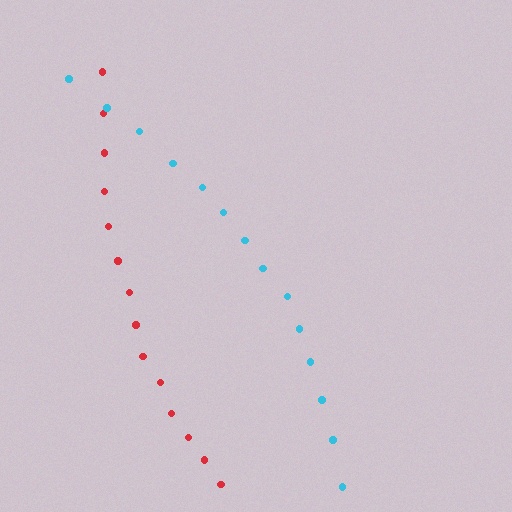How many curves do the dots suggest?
There are 2 distinct paths.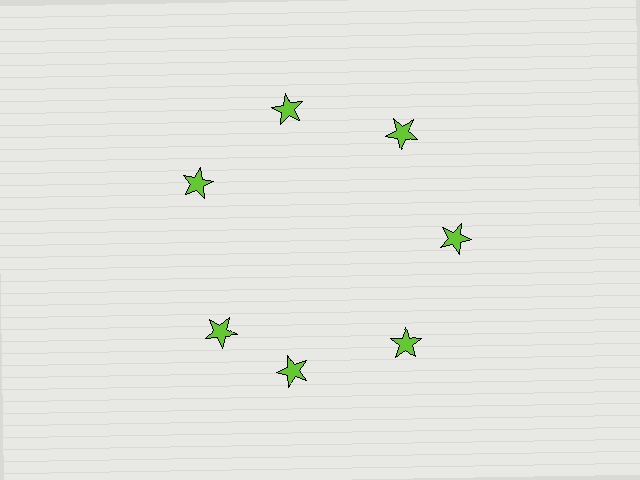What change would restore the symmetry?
The symmetry would be restored by rotating it back into even spacing with its neighbors so that all 7 stars sit at equal angles and equal distance from the center.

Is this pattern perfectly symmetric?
No. The 7 lime stars are arranged in a ring, but one element near the 8 o'clock position is rotated out of alignment along the ring, breaking the 7-fold rotational symmetry.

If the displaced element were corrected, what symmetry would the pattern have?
It would have 7-fold rotational symmetry — the pattern would map onto itself every 51 degrees.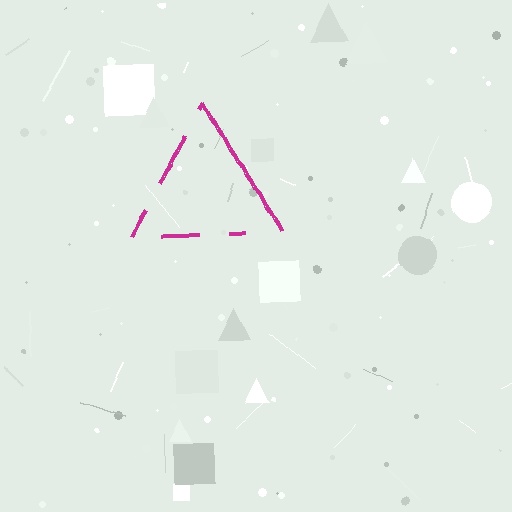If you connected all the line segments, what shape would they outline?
They would outline a triangle.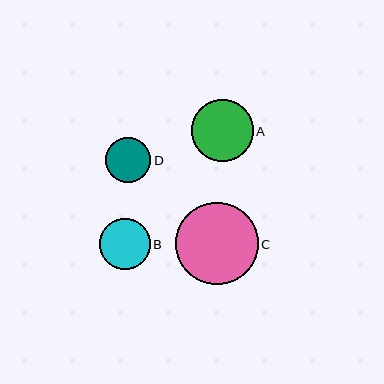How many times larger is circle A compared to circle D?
Circle A is approximately 1.4 times the size of circle D.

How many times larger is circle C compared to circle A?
Circle C is approximately 1.3 times the size of circle A.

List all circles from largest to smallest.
From largest to smallest: C, A, B, D.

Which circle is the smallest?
Circle D is the smallest with a size of approximately 45 pixels.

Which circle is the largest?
Circle C is the largest with a size of approximately 82 pixels.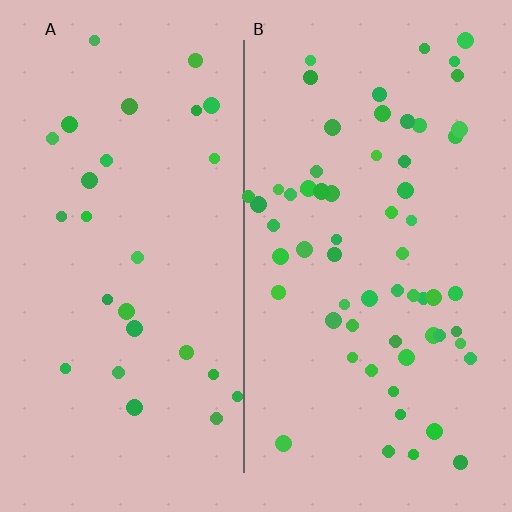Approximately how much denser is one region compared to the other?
Approximately 2.3× — region B over region A.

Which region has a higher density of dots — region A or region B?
B (the right).